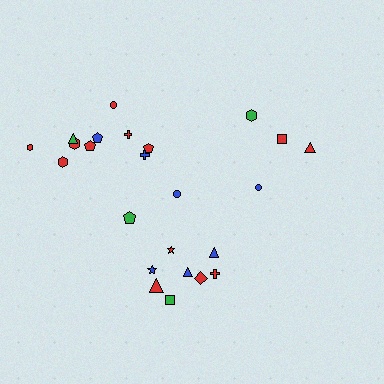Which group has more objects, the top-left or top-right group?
The top-left group.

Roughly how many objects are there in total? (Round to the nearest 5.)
Roughly 25 objects in total.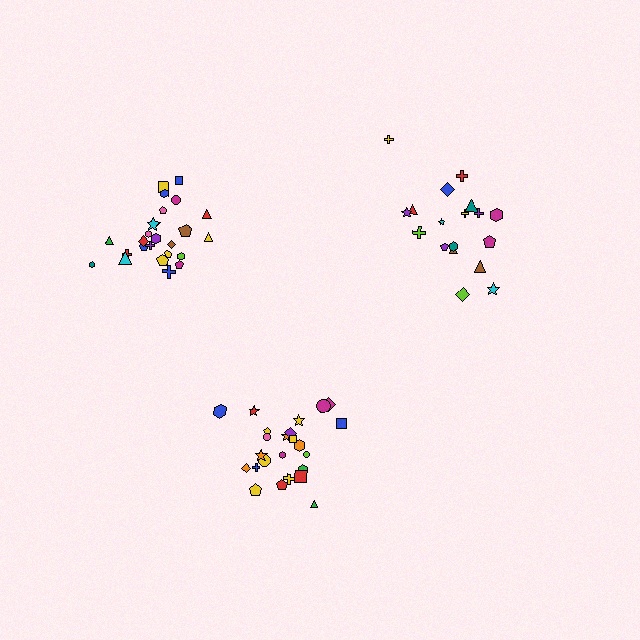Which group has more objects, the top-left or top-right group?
The top-left group.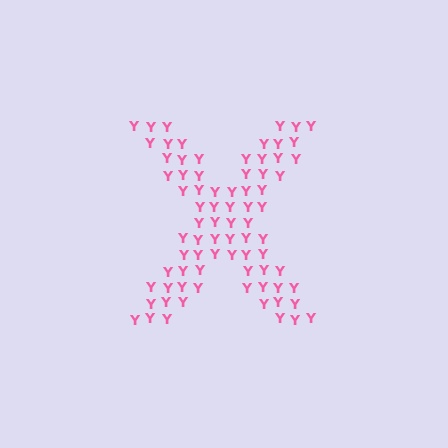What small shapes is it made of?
It is made of small letter Y's.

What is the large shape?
The large shape is the letter X.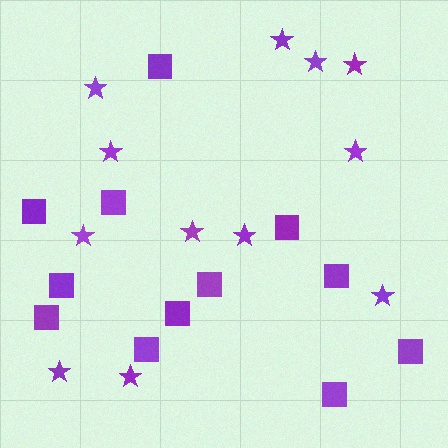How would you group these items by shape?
There are 2 groups: one group of stars (12) and one group of squares (12).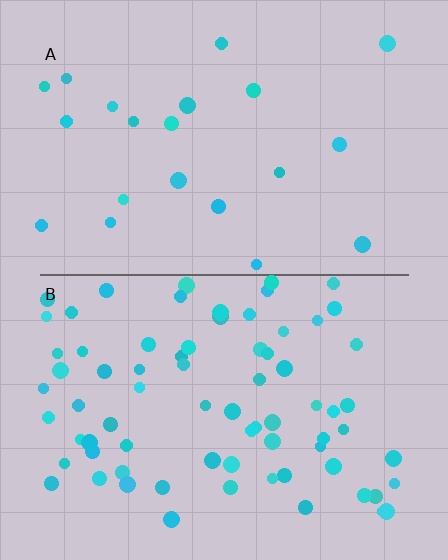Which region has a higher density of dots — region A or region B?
B (the bottom).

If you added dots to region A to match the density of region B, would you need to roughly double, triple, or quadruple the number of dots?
Approximately quadruple.